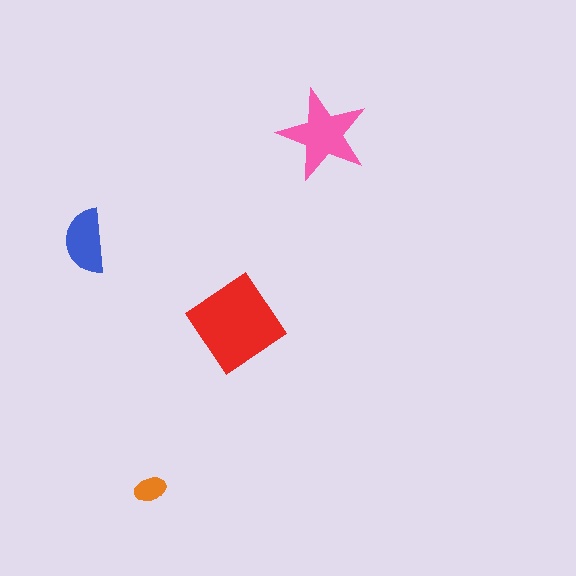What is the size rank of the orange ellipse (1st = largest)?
4th.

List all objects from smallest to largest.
The orange ellipse, the blue semicircle, the pink star, the red diamond.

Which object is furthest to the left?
The blue semicircle is leftmost.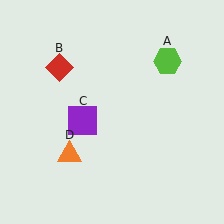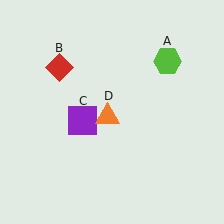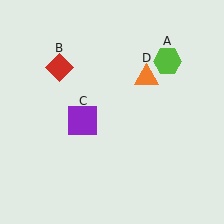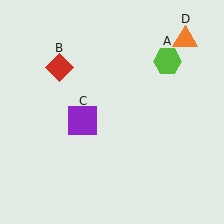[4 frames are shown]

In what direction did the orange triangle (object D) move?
The orange triangle (object D) moved up and to the right.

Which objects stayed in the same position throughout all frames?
Lime hexagon (object A) and red diamond (object B) and purple square (object C) remained stationary.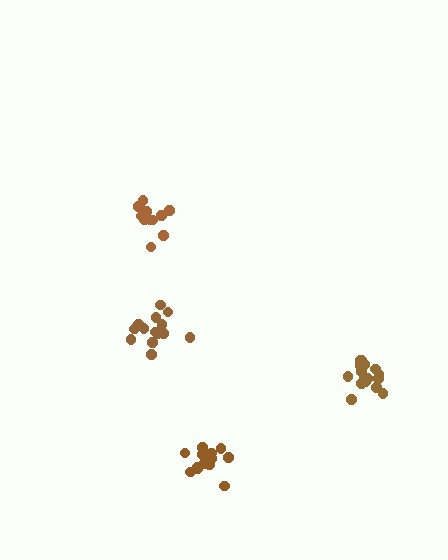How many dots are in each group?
Group 1: 15 dots, Group 2: 11 dots, Group 3: 14 dots, Group 4: 16 dots (56 total).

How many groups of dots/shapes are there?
There are 4 groups.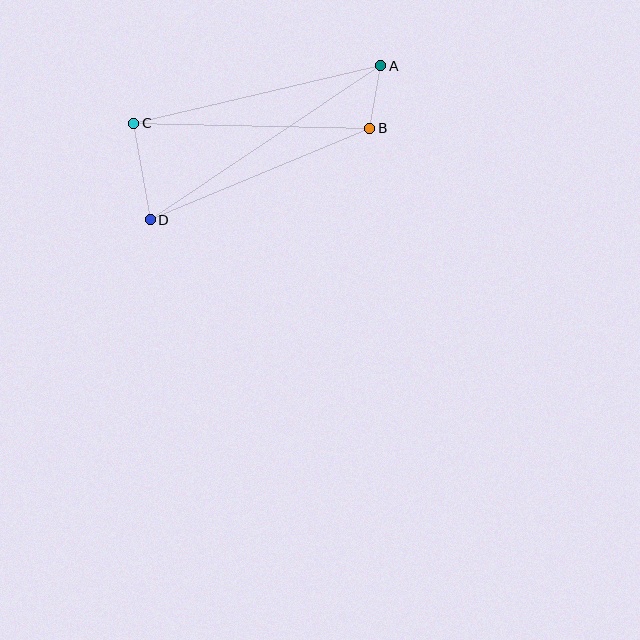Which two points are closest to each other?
Points A and B are closest to each other.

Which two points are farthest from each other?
Points A and D are farthest from each other.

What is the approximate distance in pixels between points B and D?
The distance between B and D is approximately 238 pixels.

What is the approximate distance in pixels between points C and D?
The distance between C and D is approximately 98 pixels.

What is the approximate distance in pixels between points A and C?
The distance between A and C is approximately 254 pixels.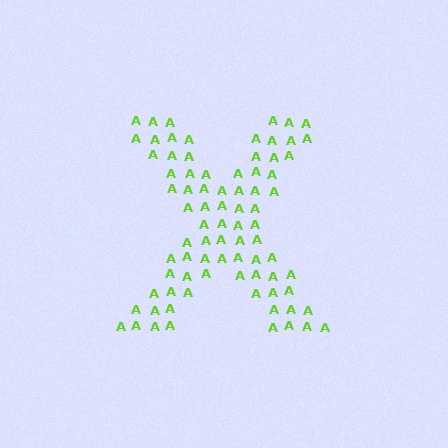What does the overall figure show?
The overall figure shows the letter X.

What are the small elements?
The small elements are letter A's.